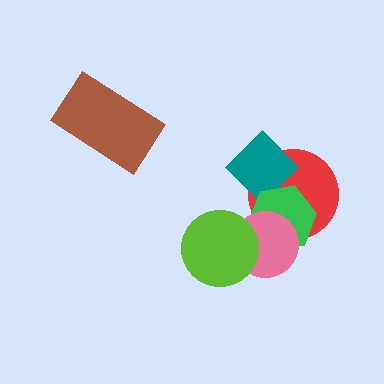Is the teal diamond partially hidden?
Yes, it is partially covered by another shape.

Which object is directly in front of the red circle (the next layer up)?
The teal diamond is directly in front of the red circle.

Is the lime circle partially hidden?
No, no other shape covers it.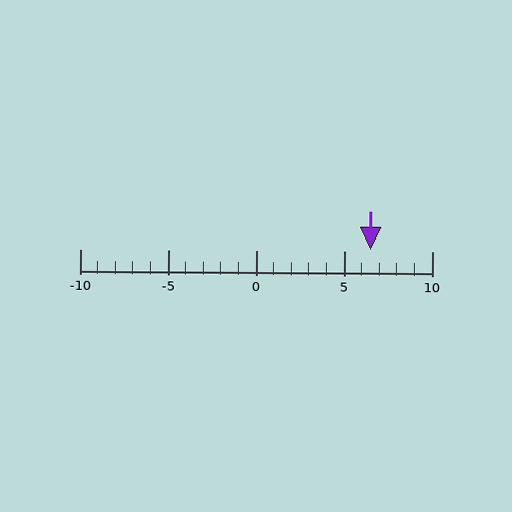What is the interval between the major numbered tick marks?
The major tick marks are spaced 5 units apart.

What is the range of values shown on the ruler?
The ruler shows values from -10 to 10.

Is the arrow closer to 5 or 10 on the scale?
The arrow is closer to 5.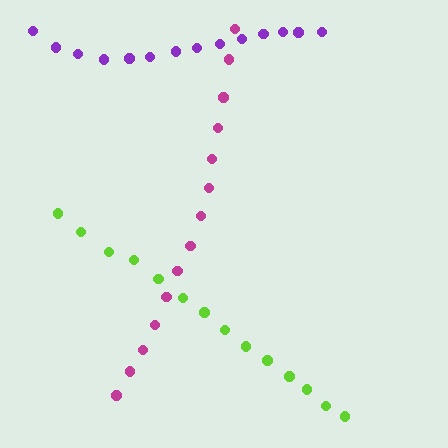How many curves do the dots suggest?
There are 3 distinct paths.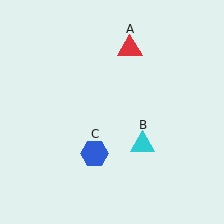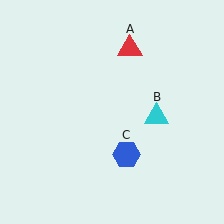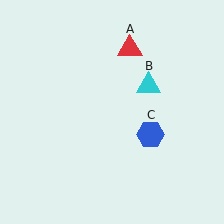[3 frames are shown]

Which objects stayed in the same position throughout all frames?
Red triangle (object A) remained stationary.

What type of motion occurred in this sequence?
The cyan triangle (object B), blue hexagon (object C) rotated counterclockwise around the center of the scene.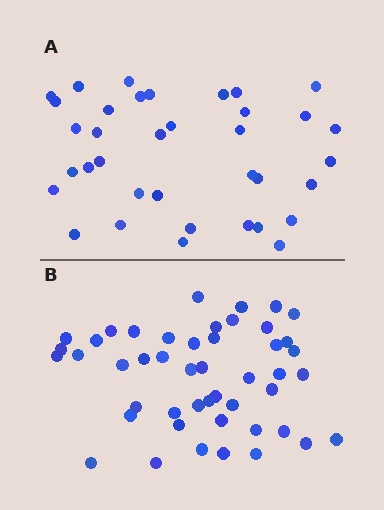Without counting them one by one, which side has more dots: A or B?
Region B (the bottom region) has more dots.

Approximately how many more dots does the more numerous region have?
Region B has roughly 12 or so more dots than region A.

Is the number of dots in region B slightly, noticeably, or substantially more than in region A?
Region B has noticeably more, but not dramatically so. The ratio is roughly 1.3 to 1.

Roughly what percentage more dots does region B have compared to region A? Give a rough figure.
About 30% more.